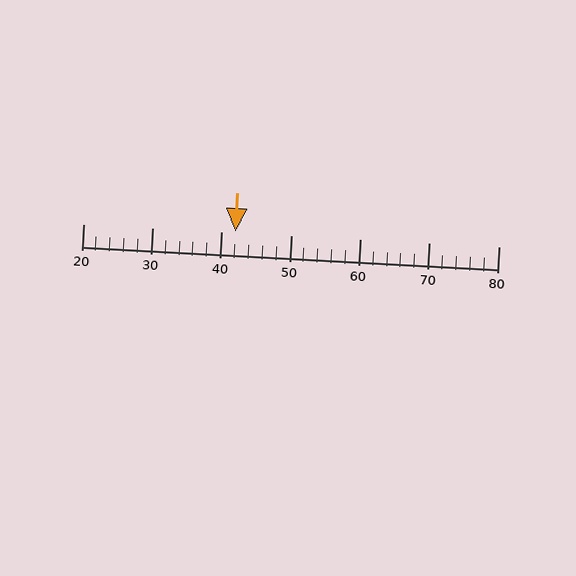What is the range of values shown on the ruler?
The ruler shows values from 20 to 80.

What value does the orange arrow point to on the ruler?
The orange arrow points to approximately 42.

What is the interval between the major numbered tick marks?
The major tick marks are spaced 10 units apart.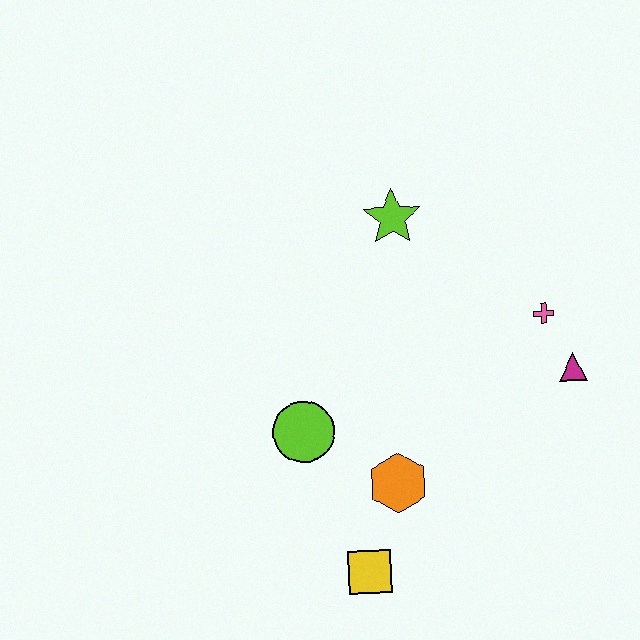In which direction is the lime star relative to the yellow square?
The lime star is above the yellow square.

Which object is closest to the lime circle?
The orange hexagon is closest to the lime circle.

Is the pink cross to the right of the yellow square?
Yes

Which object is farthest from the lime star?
The yellow square is farthest from the lime star.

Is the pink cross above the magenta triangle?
Yes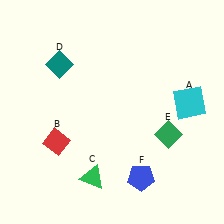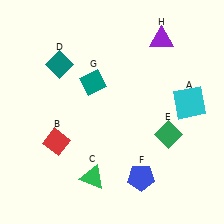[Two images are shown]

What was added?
A teal diamond (G), a purple triangle (H) were added in Image 2.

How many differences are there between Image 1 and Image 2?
There are 2 differences between the two images.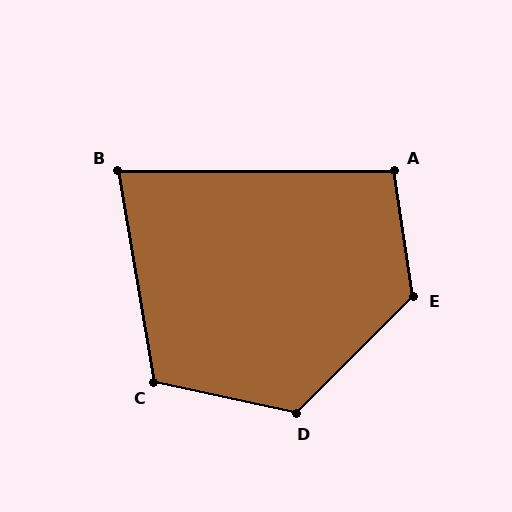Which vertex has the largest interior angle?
E, at approximately 127 degrees.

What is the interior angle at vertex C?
Approximately 112 degrees (obtuse).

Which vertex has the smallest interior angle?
B, at approximately 80 degrees.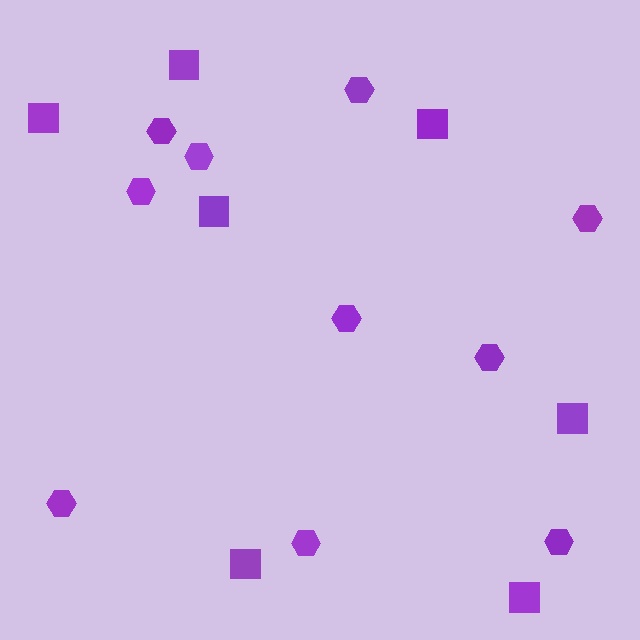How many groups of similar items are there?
There are 2 groups: one group of hexagons (10) and one group of squares (7).